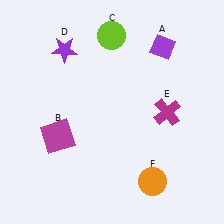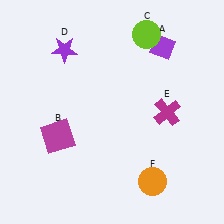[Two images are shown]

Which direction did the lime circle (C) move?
The lime circle (C) moved right.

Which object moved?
The lime circle (C) moved right.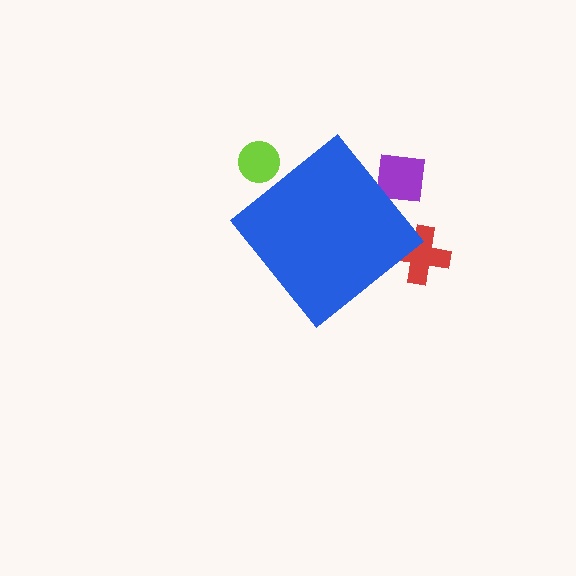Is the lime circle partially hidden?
Yes, the lime circle is partially hidden behind the blue diamond.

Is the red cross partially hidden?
Yes, the red cross is partially hidden behind the blue diamond.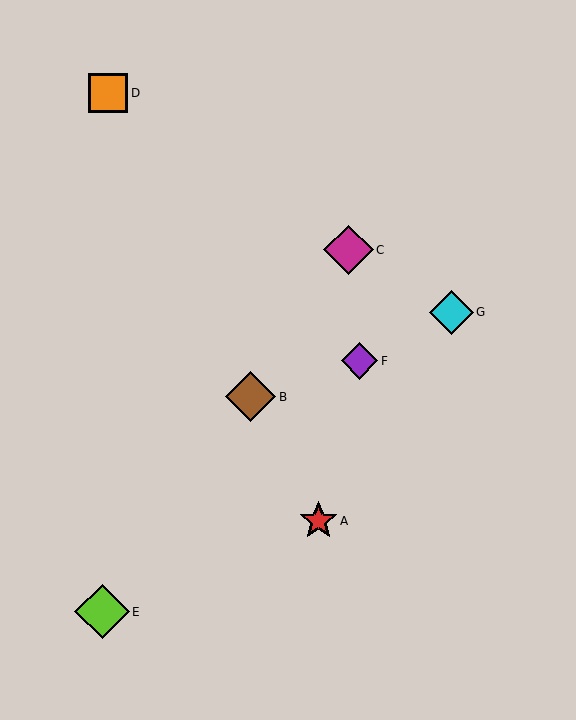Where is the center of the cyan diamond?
The center of the cyan diamond is at (451, 312).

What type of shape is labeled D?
Shape D is an orange square.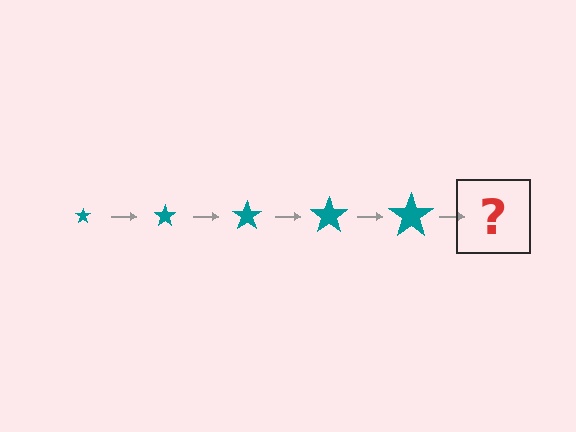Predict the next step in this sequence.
The next step is a teal star, larger than the previous one.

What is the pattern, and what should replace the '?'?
The pattern is that the star gets progressively larger each step. The '?' should be a teal star, larger than the previous one.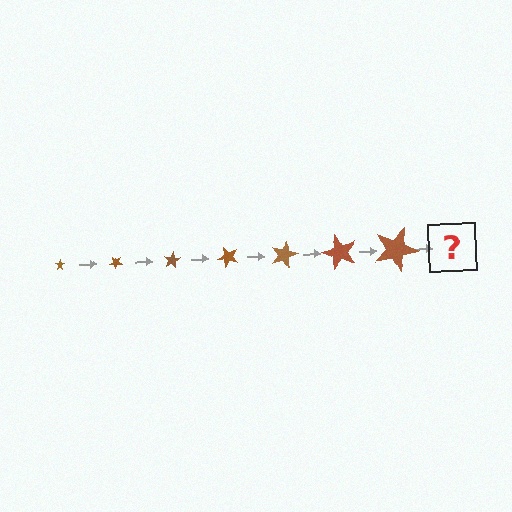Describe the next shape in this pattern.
It should be a star, larger than the previous one and rotated 280 degrees from the start.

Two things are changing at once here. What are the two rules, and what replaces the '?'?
The two rules are that the star grows larger each step and it rotates 40 degrees each step. The '?' should be a star, larger than the previous one and rotated 280 degrees from the start.